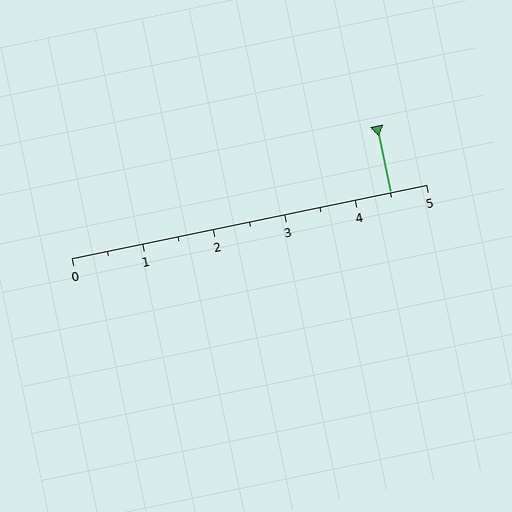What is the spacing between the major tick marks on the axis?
The major ticks are spaced 1 apart.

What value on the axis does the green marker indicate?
The marker indicates approximately 4.5.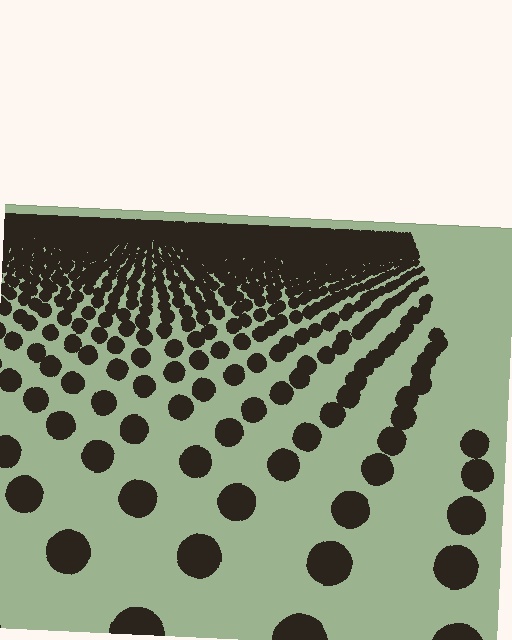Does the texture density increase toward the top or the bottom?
Density increases toward the top.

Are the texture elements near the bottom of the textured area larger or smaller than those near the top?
Larger. Near the bottom, elements are closer to the viewer and appear at a bigger on-screen size.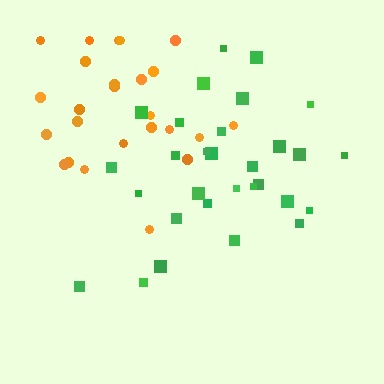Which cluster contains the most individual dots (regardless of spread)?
Green (31).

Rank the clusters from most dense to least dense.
green, orange.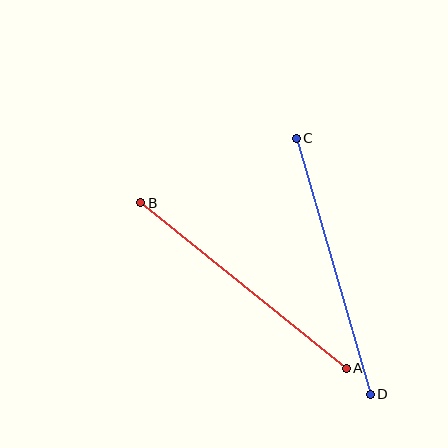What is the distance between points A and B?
The distance is approximately 264 pixels.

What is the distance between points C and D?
The distance is approximately 267 pixels.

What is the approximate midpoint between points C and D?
The midpoint is at approximately (333, 266) pixels.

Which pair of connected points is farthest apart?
Points C and D are farthest apart.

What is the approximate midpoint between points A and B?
The midpoint is at approximately (244, 286) pixels.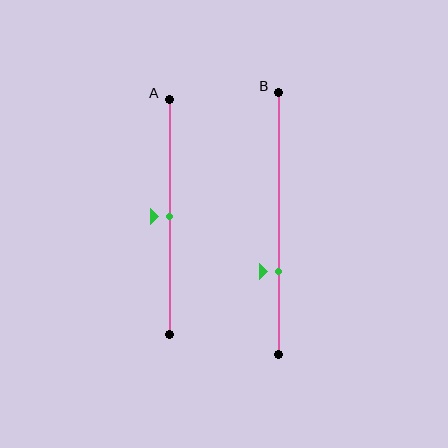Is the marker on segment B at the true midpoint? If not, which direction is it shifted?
No, the marker on segment B is shifted downward by about 18% of the segment length.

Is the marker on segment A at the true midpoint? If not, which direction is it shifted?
Yes, the marker on segment A is at the true midpoint.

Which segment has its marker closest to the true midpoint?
Segment A has its marker closest to the true midpoint.